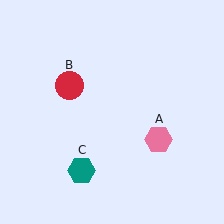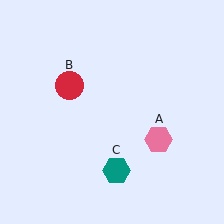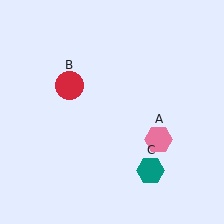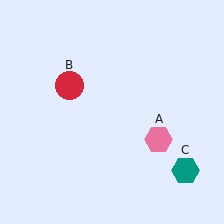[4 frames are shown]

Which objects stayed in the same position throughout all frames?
Pink hexagon (object A) and red circle (object B) remained stationary.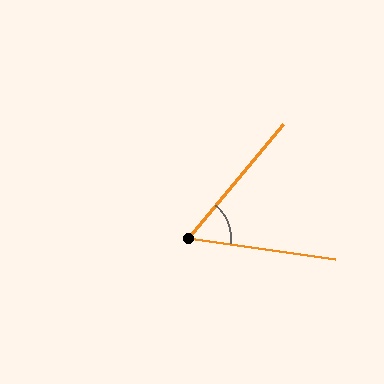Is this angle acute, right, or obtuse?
It is acute.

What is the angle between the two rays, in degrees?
Approximately 59 degrees.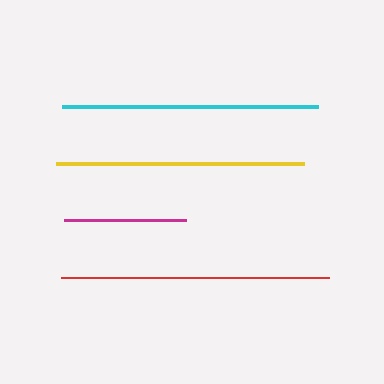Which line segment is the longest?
The red line is the longest at approximately 268 pixels.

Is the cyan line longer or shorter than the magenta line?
The cyan line is longer than the magenta line.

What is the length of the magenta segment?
The magenta segment is approximately 122 pixels long.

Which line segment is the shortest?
The magenta line is the shortest at approximately 122 pixels.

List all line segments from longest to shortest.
From longest to shortest: red, cyan, yellow, magenta.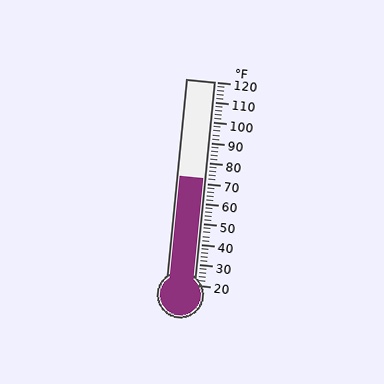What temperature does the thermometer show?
The thermometer shows approximately 72°F.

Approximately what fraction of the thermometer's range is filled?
The thermometer is filled to approximately 50% of its range.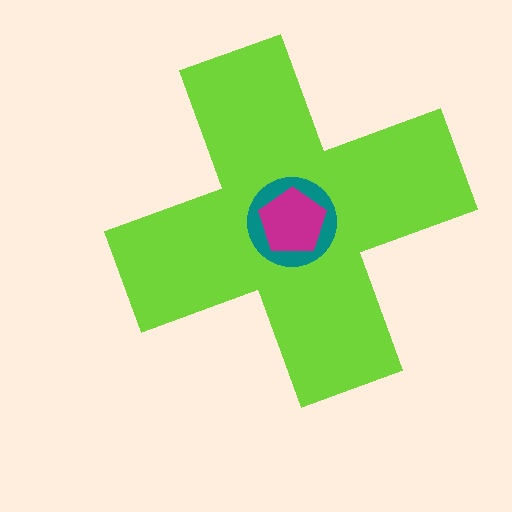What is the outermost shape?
The lime cross.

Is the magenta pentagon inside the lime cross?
Yes.